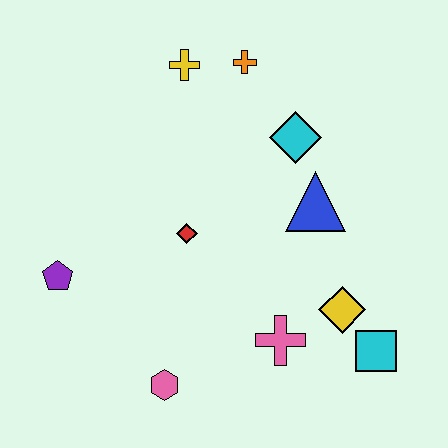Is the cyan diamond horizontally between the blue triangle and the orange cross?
Yes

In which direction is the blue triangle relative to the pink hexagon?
The blue triangle is above the pink hexagon.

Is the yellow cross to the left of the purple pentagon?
No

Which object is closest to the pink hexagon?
The pink cross is closest to the pink hexagon.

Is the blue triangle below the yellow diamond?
No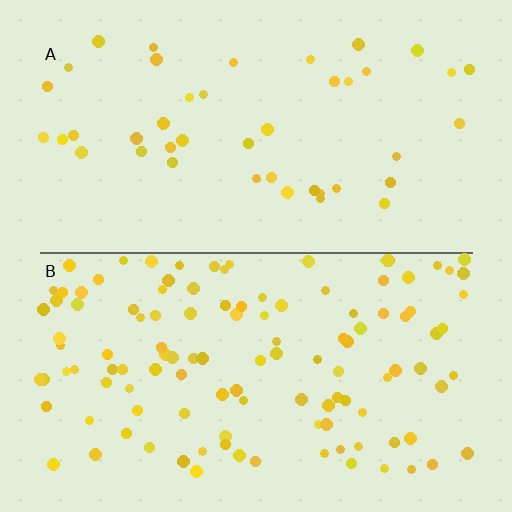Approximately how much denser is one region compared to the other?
Approximately 2.7× — region B over region A.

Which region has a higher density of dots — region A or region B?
B (the bottom).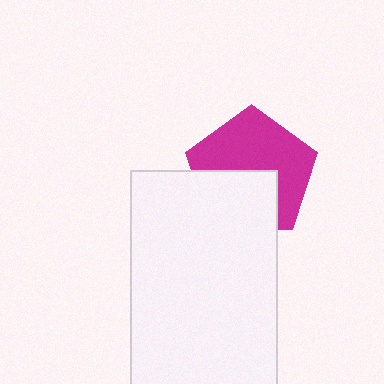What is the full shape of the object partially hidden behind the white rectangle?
The partially hidden object is a magenta pentagon.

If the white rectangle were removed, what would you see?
You would see the complete magenta pentagon.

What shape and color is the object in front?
The object in front is a white rectangle.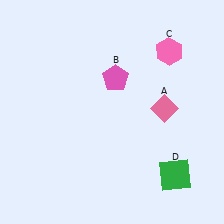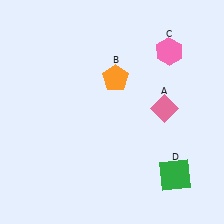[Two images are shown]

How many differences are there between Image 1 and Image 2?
There is 1 difference between the two images.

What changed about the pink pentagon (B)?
In Image 1, B is pink. In Image 2, it changed to orange.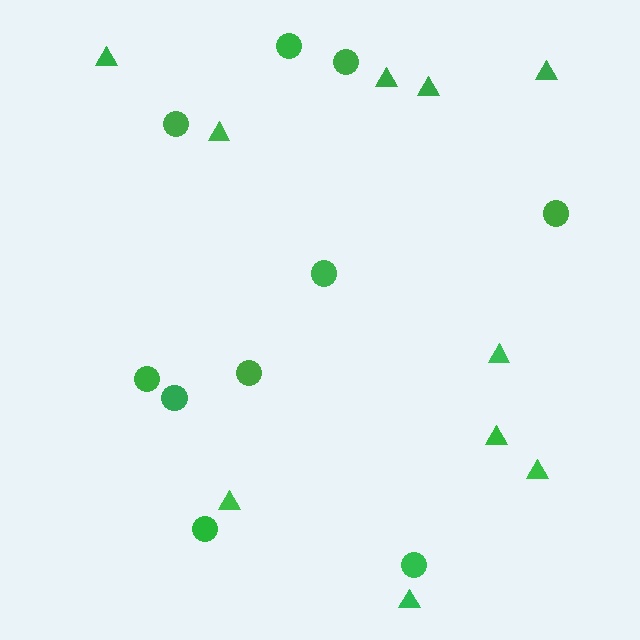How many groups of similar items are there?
There are 2 groups: one group of triangles (10) and one group of circles (10).